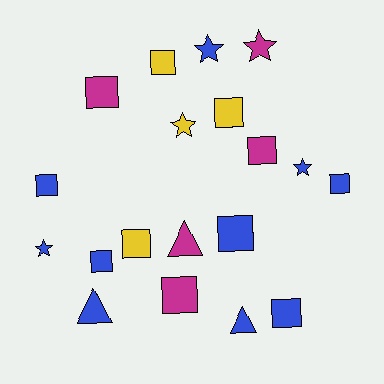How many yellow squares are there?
There are 3 yellow squares.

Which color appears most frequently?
Blue, with 10 objects.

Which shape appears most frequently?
Square, with 11 objects.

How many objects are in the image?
There are 19 objects.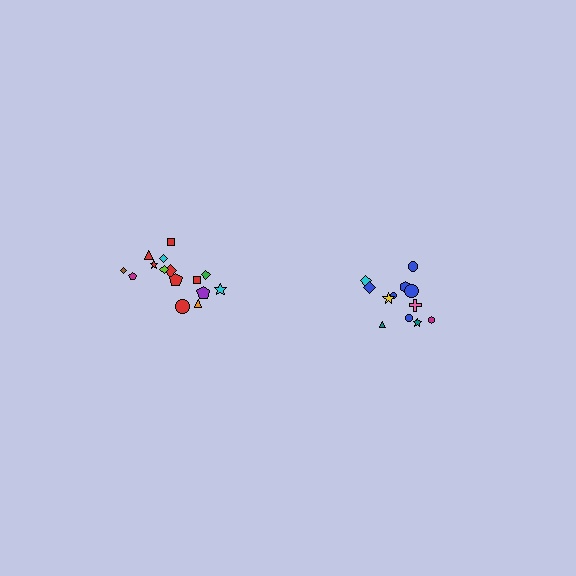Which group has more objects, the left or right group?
The left group.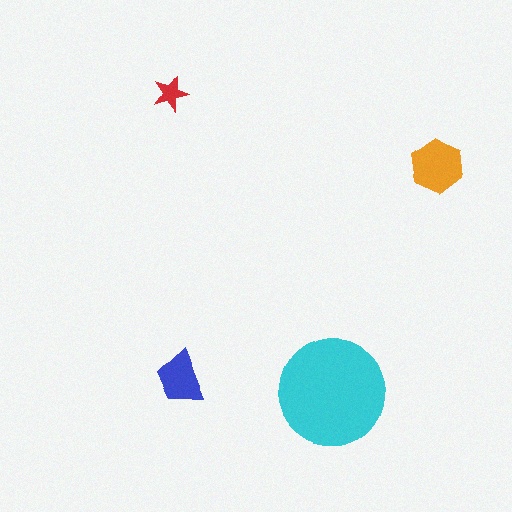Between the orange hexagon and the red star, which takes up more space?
The orange hexagon.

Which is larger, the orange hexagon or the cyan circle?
The cyan circle.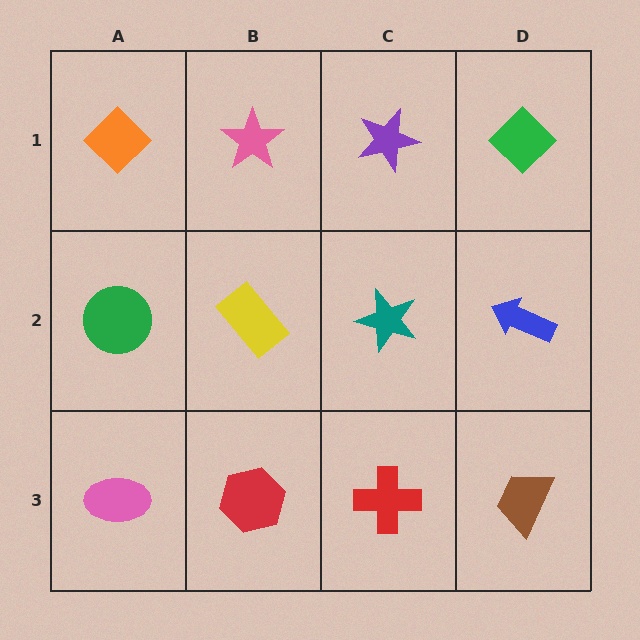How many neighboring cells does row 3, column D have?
2.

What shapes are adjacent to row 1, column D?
A blue arrow (row 2, column D), a purple star (row 1, column C).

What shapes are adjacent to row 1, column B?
A yellow rectangle (row 2, column B), an orange diamond (row 1, column A), a purple star (row 1, column C).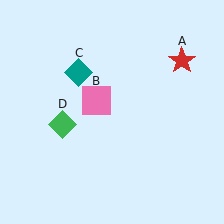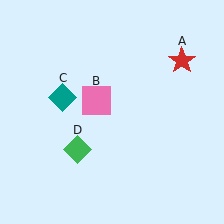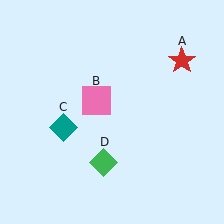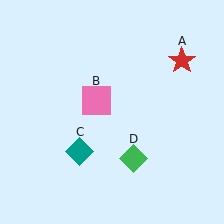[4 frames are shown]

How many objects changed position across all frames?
2 objects changed position: teal diamond (object C), green diamond (object D).